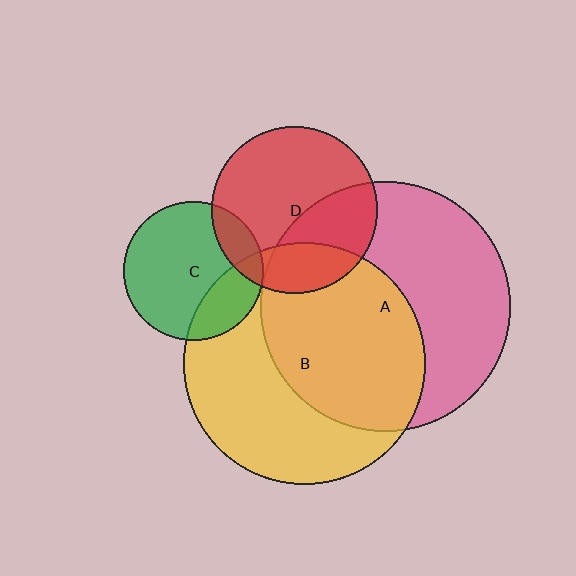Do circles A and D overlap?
Yes.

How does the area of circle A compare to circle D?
Approximately 2.3 times.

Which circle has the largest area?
Circle A (pink).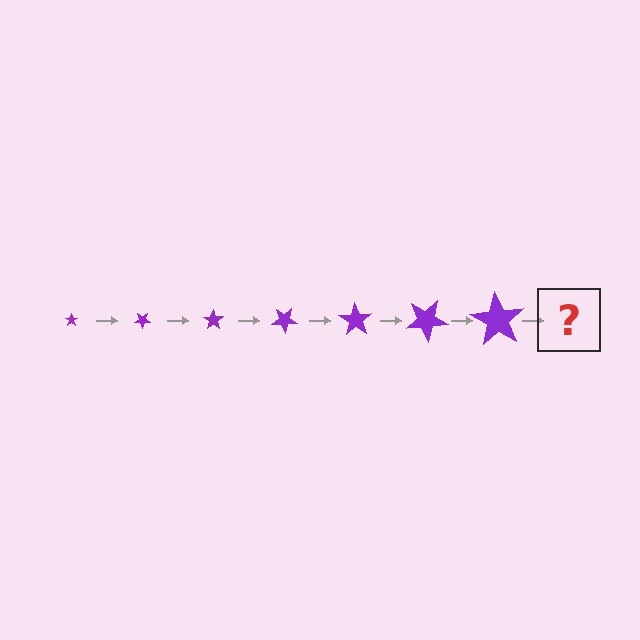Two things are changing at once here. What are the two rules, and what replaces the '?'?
The two rules are that the star grows larger each step and it rotates 35 degrees each step. The '?' should be a star, larger than the previous one and rotated 245 degrees from the start.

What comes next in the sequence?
The next element should be a star, larger than the previous one and rotated 245 degrees from the start.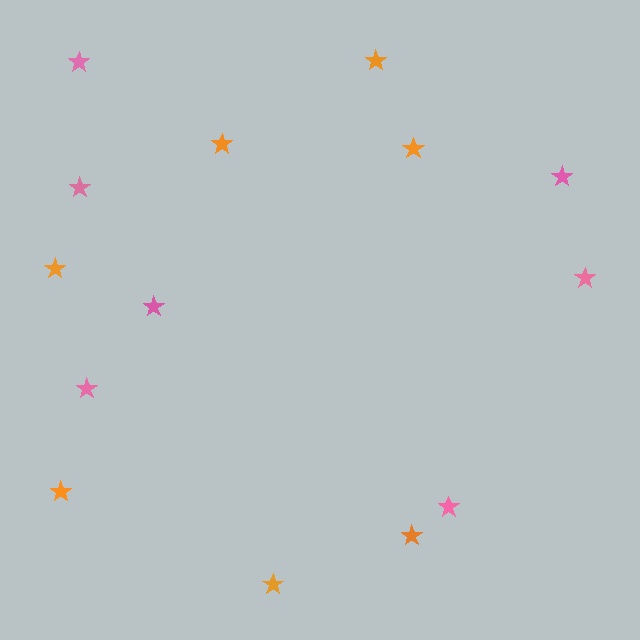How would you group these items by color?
There are 2 groups: one group of orange stars (7) and one group of pink stars (7).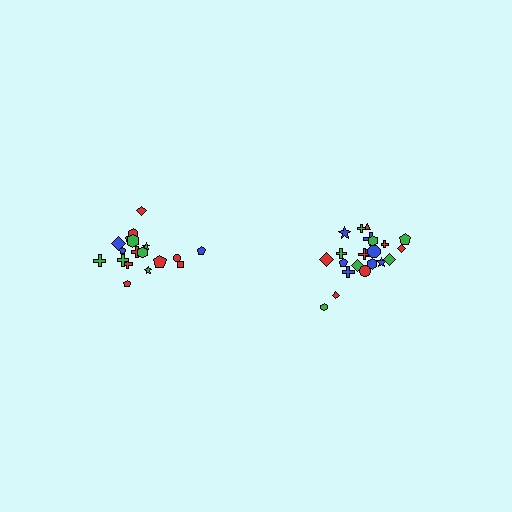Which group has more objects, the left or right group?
The right group.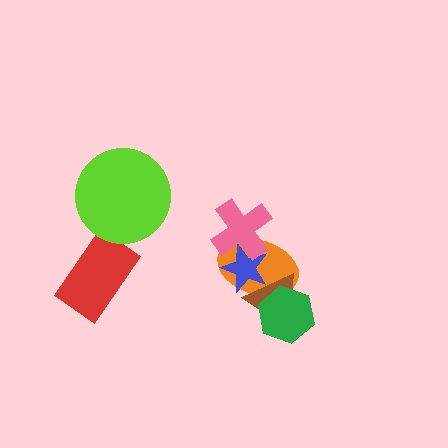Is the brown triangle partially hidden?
Yes, it is partially covered by another shape.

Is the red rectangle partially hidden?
No, no other shape covers it.